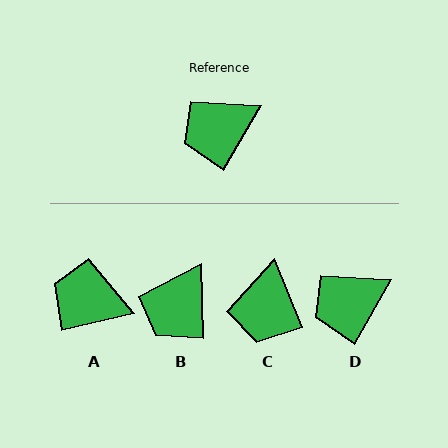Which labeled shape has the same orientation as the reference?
D.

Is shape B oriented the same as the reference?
No, it is off by about 31 degrees.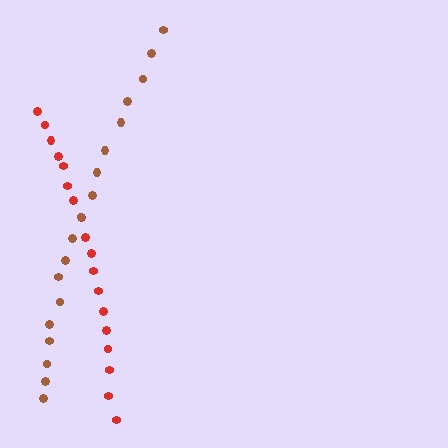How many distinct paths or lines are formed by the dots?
There are 2 distinct paths.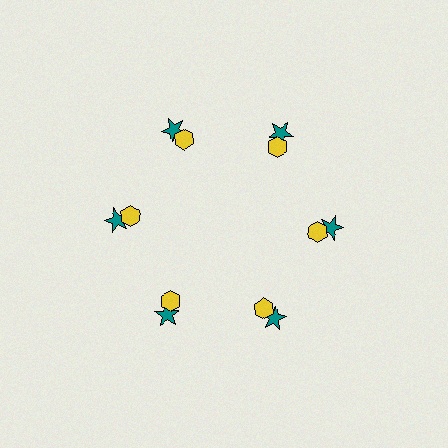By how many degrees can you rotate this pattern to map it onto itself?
The pattern maps onto itself every 60 degrees of rotation.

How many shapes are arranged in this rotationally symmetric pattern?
There are 12 shapes, arranged in 6 groups of 2.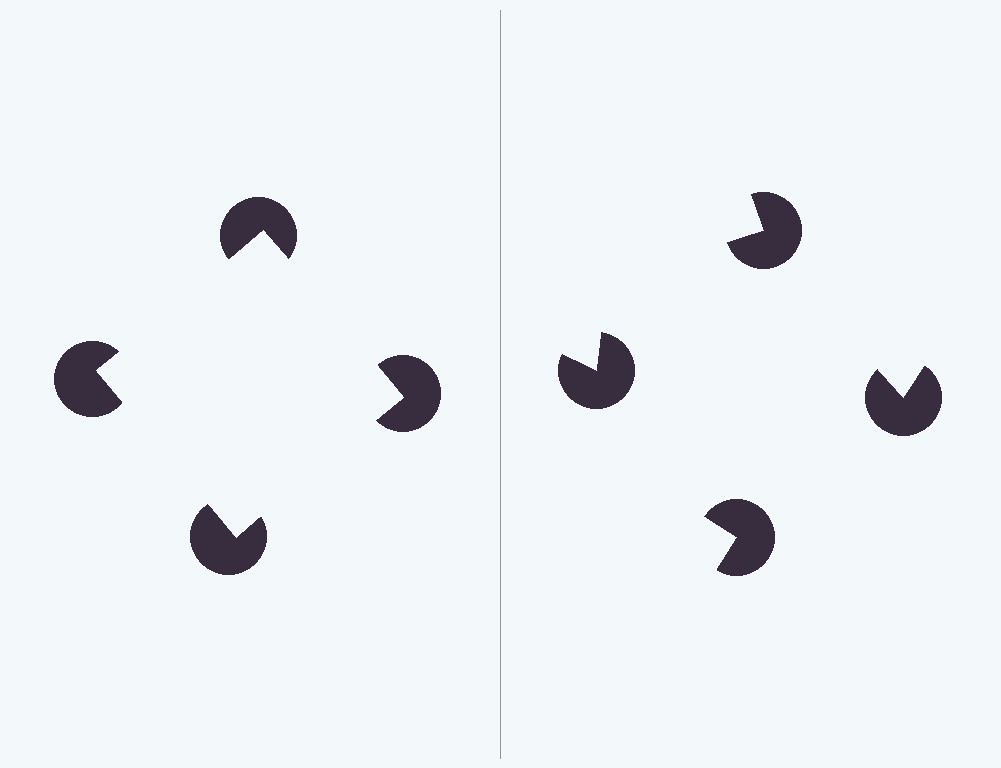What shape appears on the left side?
An illusory square.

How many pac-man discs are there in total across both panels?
8 — 4 on each side.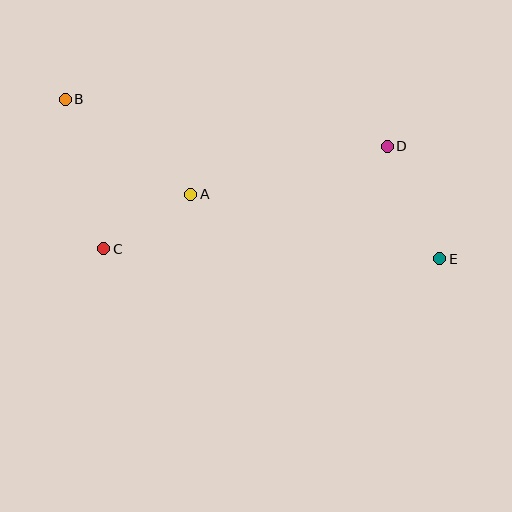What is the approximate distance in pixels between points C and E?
The distance between C and E is approximately 336 pixels.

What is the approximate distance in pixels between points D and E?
The distance between D and E is approximately 124 pixels.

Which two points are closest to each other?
Points A and C are closest to each other.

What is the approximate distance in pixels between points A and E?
The distance between A and E is approximately 257 pixels.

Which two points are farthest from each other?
Points B and E are farthest from each other.